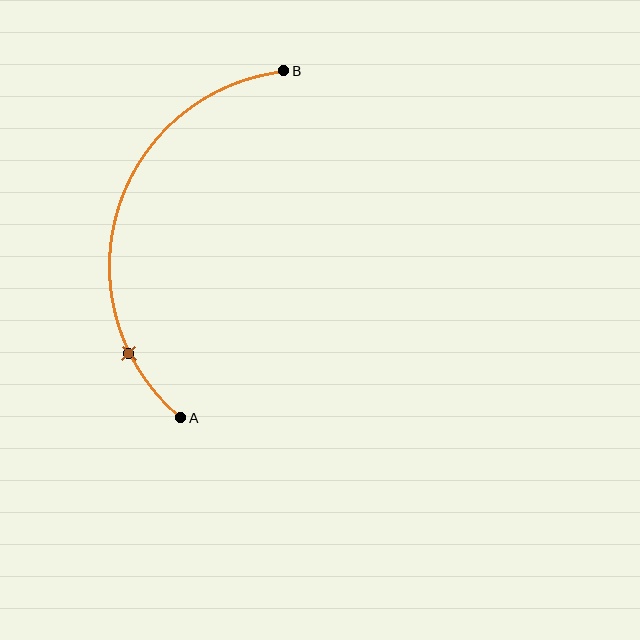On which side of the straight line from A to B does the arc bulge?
The arc bulges to the left of the straight line connecting A and B.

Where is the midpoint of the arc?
The arc midpoint is the point on the curve farthest from the straight line joining A and B. It sits to the left of that line.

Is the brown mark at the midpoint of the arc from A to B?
No. The brown mark lies on the arc but is closer to endpoint A. The arc midpoint would be at the point on the curve equidistant along the arc from both A and B.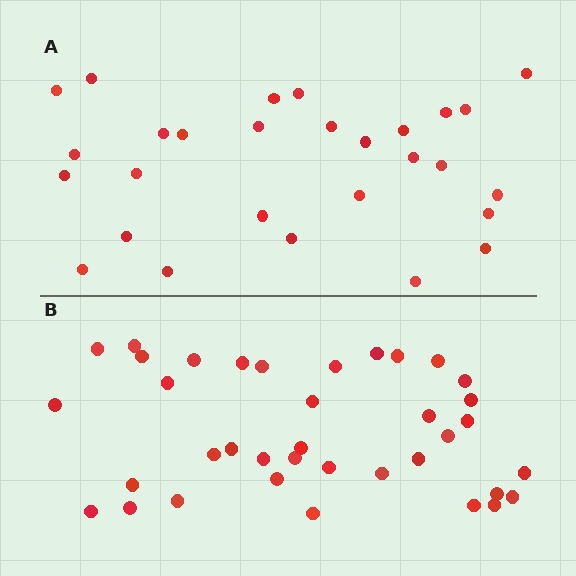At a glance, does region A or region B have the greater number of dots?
Region B (the bottom region) has more dots.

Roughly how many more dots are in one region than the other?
Region B has roughly 8 or so more dots than region A.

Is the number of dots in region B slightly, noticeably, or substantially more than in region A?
Region B has noticeably more, but not dramatically so. The ratio is roughly 1.3 to 1.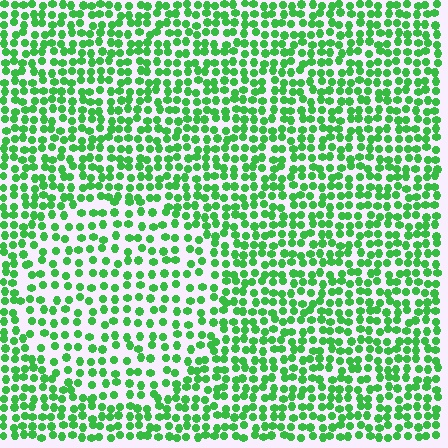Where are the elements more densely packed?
The elements are more densely packed outside the circle boundary.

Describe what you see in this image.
The image contains small green elements arranged at two different densities. A circle-shaped region is visible where the elements are less densely packed than the surrounding area.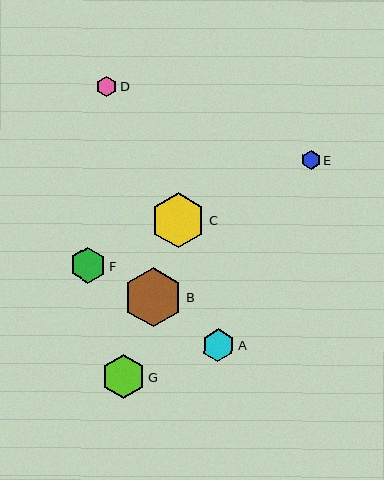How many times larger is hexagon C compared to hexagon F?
Hexagon C is approximately 1.5 times the size of hexagon F.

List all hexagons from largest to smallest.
From largest to smallest: B, C, G, F, A, D, E.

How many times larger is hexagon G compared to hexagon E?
Hexagon G is approximately 2.3 times the size of hexagon E.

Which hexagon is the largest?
Hexagon B is the largest with a size of approximately 59 pixels.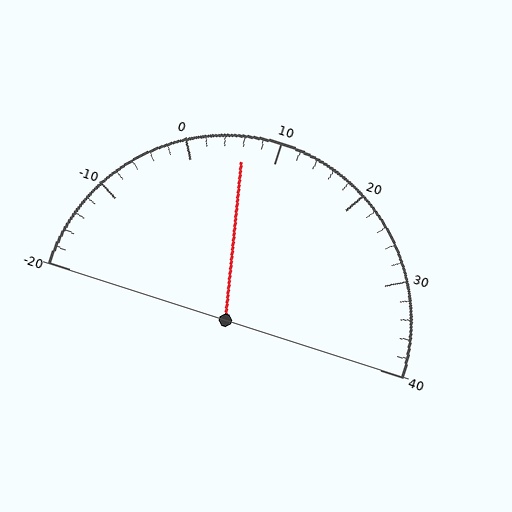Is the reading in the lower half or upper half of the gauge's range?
The reading is in the lower half of the range (-20 to 40).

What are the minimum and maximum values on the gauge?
The gauge ranges from -20 to 40.